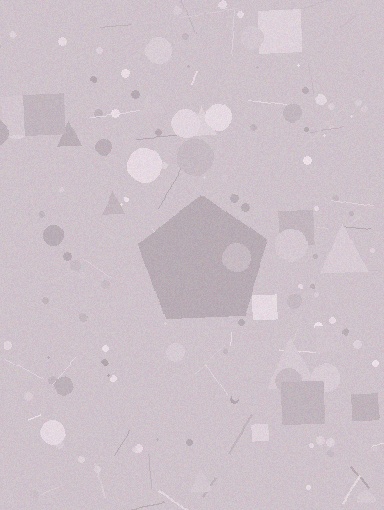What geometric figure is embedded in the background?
A pentagon is embedded in the background.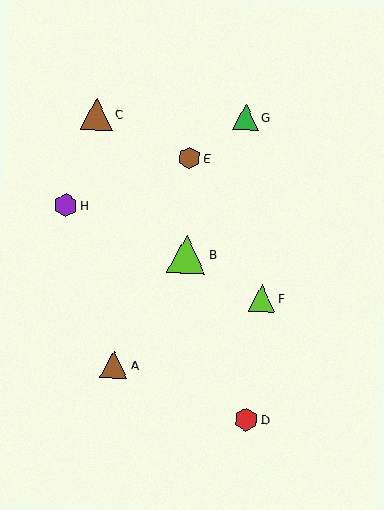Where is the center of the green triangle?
The center of the green triangle is at (246, 117).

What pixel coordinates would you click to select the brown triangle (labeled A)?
Click at (114, 364) to select the brown triangle A.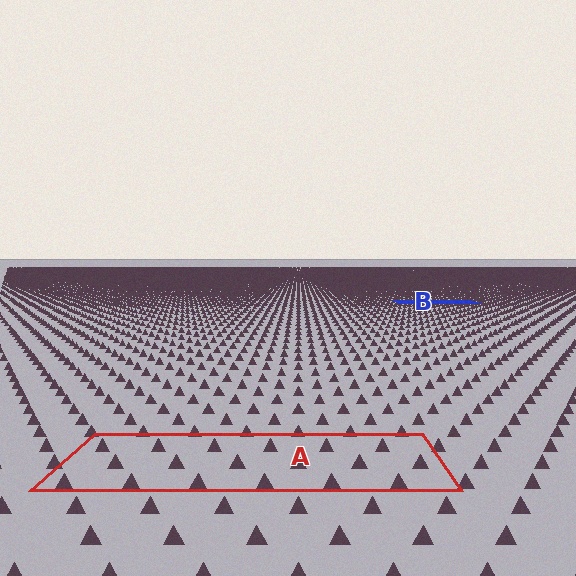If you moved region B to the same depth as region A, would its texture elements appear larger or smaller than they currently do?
They would appear larger. At a closer depth, the same texture elements are projected at a bigger on-screen size.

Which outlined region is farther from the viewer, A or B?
Region B is farther from the viewer — the texture elements inside it appear smaller and more densely packed.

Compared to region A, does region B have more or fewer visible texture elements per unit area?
Region B has more texture elements per unit area — they are packed more densely because it is farther away.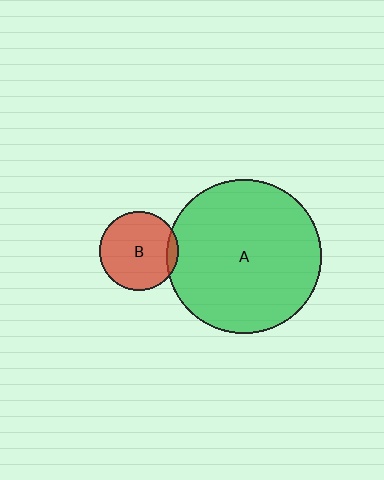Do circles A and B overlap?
Yes.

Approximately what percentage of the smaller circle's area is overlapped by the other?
Approximately 5%.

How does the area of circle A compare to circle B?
Approximately 3.8 times.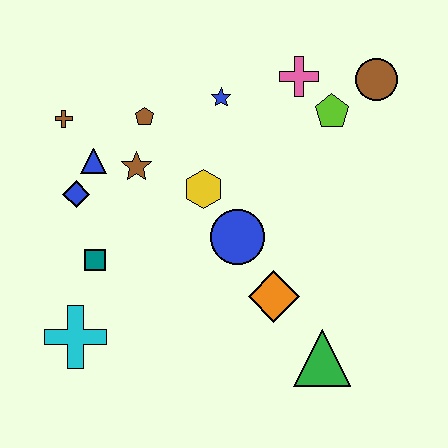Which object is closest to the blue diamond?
The blue triangle is closest to the blue diamond.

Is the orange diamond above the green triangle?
Yes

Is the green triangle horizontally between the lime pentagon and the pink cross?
Yes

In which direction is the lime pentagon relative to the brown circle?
The lime pentagon is to the left of the brown circle.